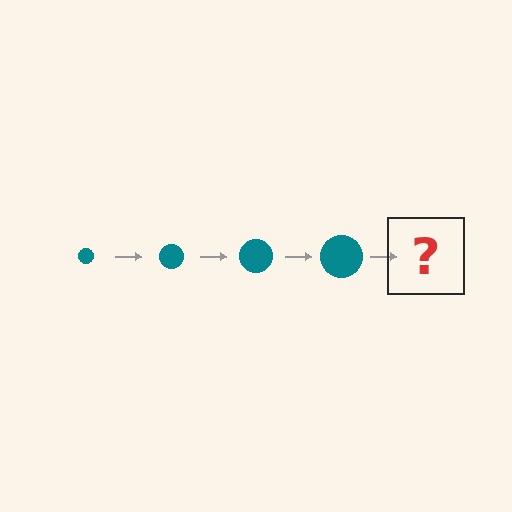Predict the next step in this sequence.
The next step is a teal circle, larger than the previous one.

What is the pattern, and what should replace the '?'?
The pattern is that the circle gets progressively larger each step. The '?' should be a teal circle, larger than the previous one.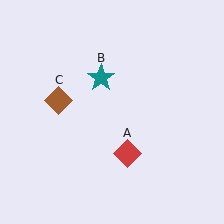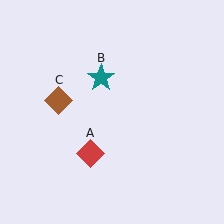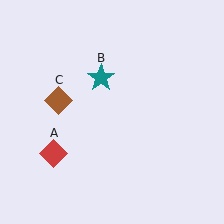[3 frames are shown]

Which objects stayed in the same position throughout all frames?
Teal star (object B) and brown diamond (object C) remained stationary.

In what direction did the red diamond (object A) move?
The red diamond (object A) moved left.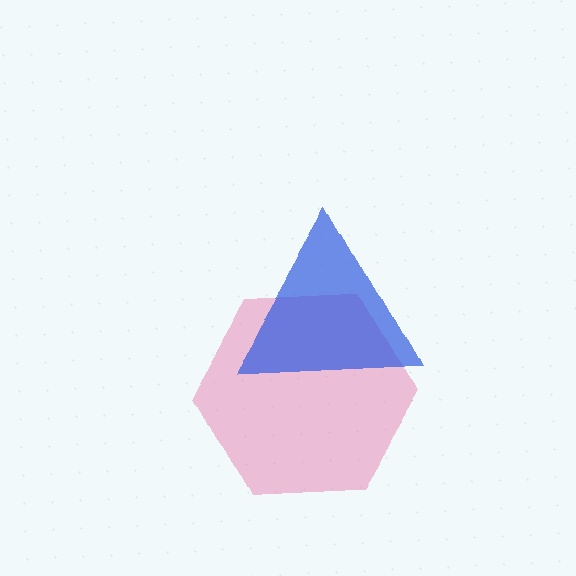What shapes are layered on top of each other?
The layered shapes are: a pink hexagon, a blue triangle.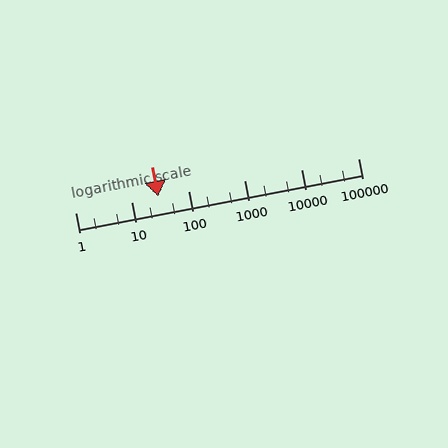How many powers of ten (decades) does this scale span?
The scale spans 5 decades, from 1 to 100000.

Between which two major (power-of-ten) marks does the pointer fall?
The pointer is between 10 and 100.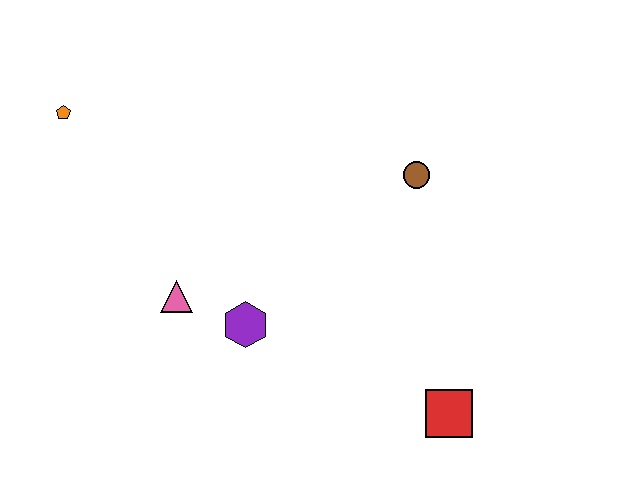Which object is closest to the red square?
The purple hexagon is closest to the red square.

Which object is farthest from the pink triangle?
The red square is farthest from the pink triangle.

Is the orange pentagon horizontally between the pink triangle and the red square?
No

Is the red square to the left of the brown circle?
No